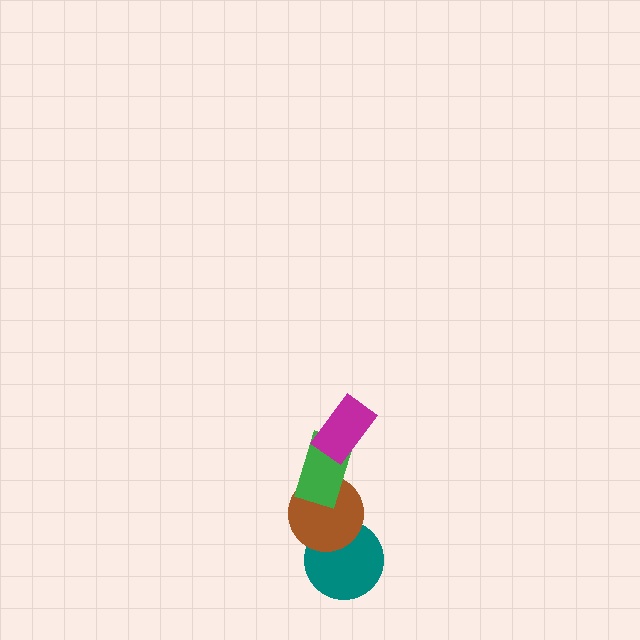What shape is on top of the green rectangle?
The magenta rectangle is on top of the green rectangle.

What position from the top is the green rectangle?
The green rectangle is 2nd from the top.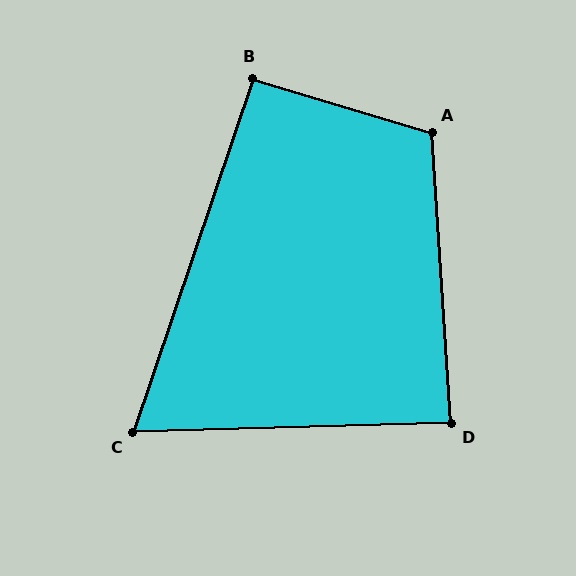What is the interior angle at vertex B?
Approximately 92 degrees (approximately right).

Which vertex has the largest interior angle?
A, at approximately 110 degrees.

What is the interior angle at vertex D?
Approximately 88 degrees (approximately right).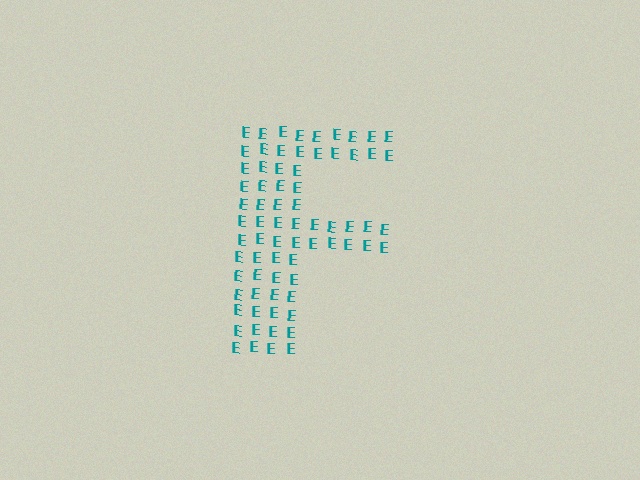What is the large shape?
The large shape is the letter F.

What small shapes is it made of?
It is made of small letter E's.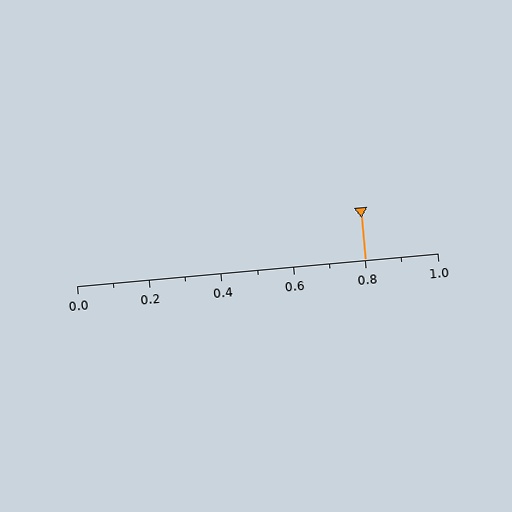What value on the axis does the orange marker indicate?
The marker indicates approximately 0.8.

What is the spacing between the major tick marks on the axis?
The major ticks are spaced 0.2 apart.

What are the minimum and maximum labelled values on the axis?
The axis runs from 0.0 to 1.0.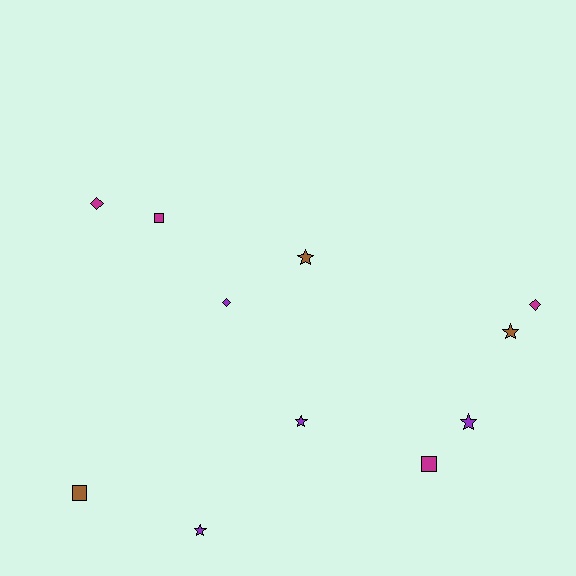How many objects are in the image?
There are 11 objects.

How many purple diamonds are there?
There is 1 purple diamond.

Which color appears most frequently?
Purple, with 4 objects.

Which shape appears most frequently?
Star, with 5 objects.